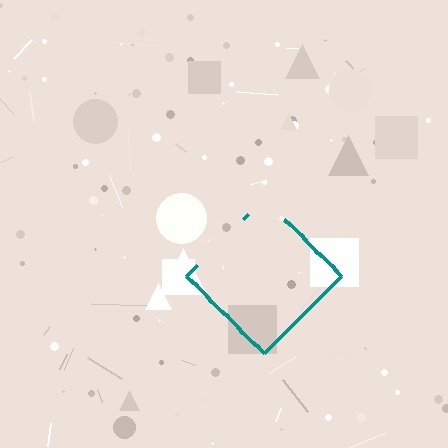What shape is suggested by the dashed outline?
The dashed outline suggests a diamond.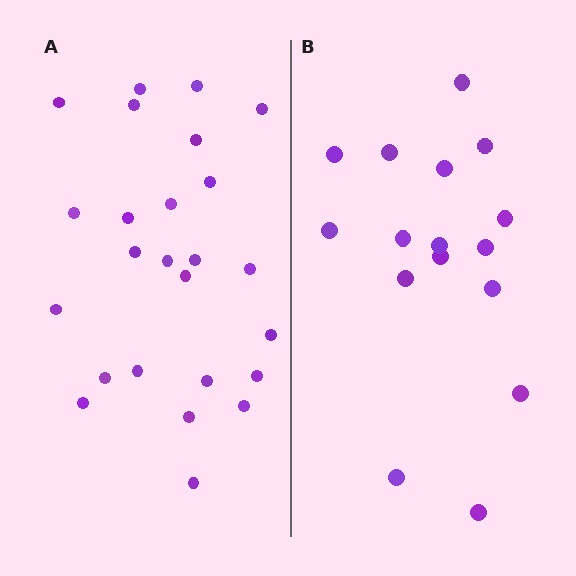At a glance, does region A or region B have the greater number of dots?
Region A (the left region) has more dots.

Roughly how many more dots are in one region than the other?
Region A has roughly 8 or so more dots than region B.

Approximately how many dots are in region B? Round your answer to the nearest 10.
About 20 dots. (The exact count is 16, which rounds to 20.)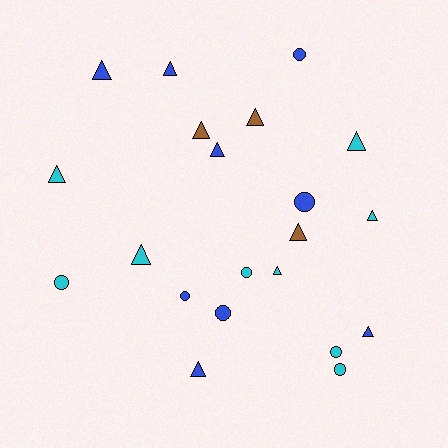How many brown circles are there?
There are no brown circles.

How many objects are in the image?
There are 21 objects.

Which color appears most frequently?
Cyan, with 9 objects.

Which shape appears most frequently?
Triangle, with 13 objects.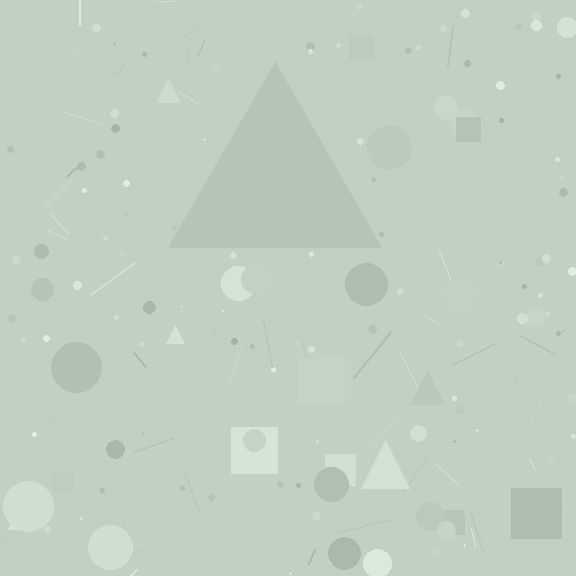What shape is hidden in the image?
A triangle is hidden in the image.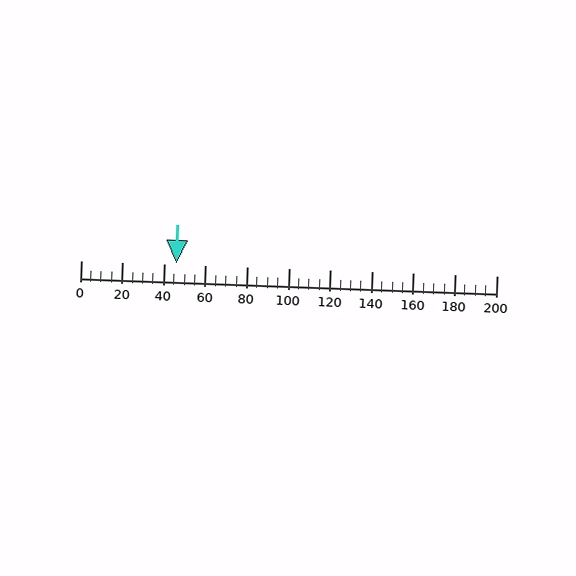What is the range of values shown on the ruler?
The ruler shows values from 0 to 200.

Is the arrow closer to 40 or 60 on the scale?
The arrow is closer to 40.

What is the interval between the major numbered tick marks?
The major tick marks are spaced 20 units apart.